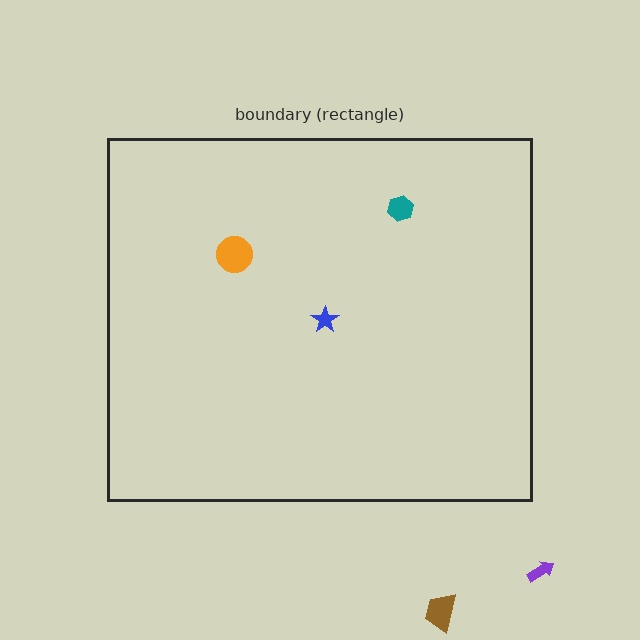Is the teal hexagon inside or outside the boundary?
Inside.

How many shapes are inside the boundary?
3 inside, 2 outside.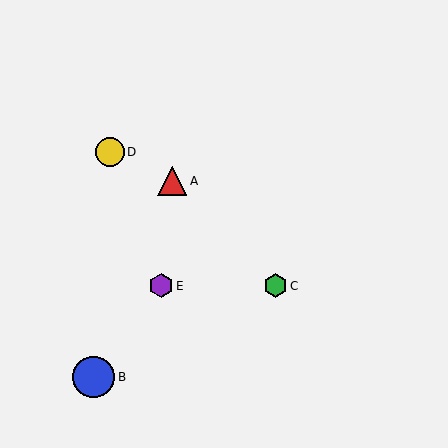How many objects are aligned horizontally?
2 objects (C, E) are aligned horizontally.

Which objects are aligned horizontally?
Objects C, E are aligned horizontally.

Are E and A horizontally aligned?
No, E is at y≈286 and A is at y≈181.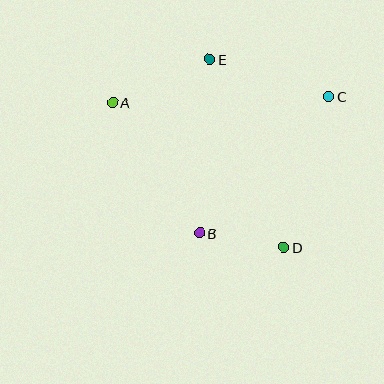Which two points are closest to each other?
Points B and D are closest to each other.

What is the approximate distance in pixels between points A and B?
The distance between A and B is approximately 157 pixels.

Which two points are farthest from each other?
Points A and D are farthest from each other.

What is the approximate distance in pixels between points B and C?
The distance between B and C is approximately 188 pixels.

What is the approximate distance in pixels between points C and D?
The distance between C and D is approximately 158 pixels.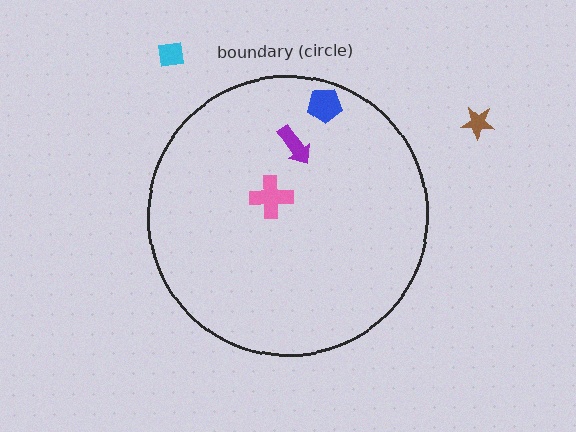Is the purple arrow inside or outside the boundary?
Inside.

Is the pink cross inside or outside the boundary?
Inside.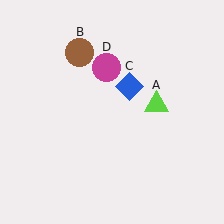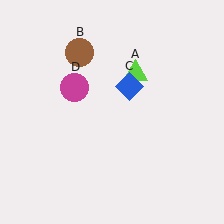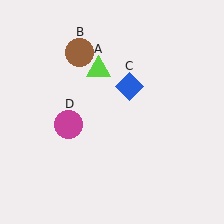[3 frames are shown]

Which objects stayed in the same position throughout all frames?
Brown circle (object B) and blue diamond (object C) remained stationary.